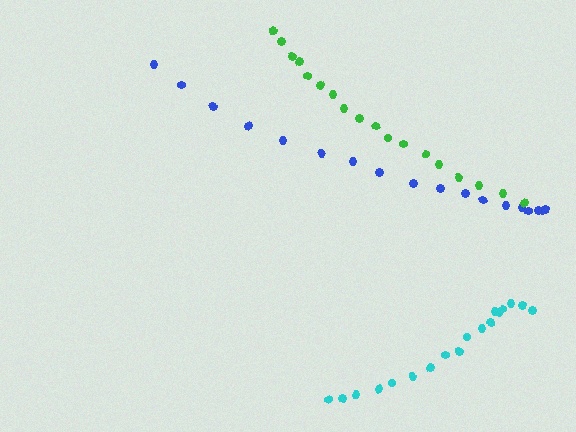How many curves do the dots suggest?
There are 3 distinct paths.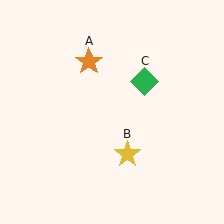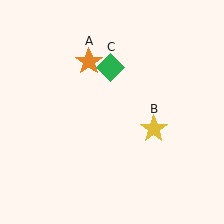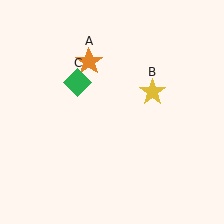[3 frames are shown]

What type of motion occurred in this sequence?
The yellow star (object B), green diamond (object C) rotated counterclockwise around the center of the scene.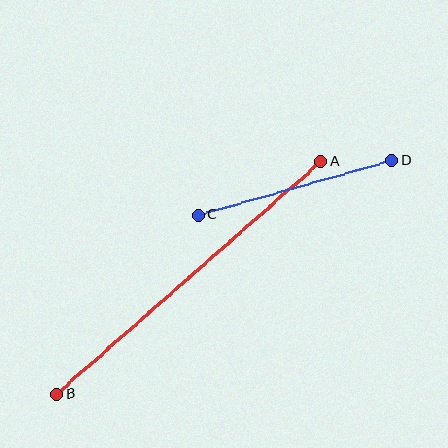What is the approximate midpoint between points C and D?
The midpoint is at approximately (295, 188) pixels.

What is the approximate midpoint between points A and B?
The midpoint is at approximately (189, 278) pixels.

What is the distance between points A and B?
The distance is approximately 352 pixels.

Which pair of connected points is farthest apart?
Points A and B are farthest apart.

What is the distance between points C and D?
The distance is approximately 201 pixels.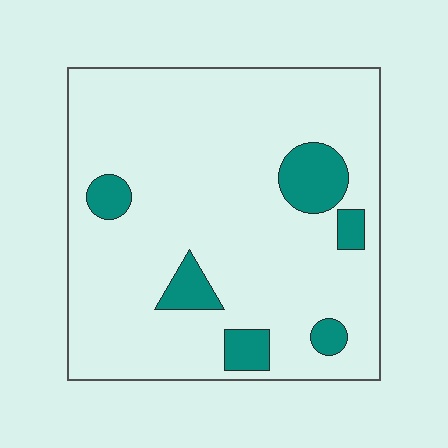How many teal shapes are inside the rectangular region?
6.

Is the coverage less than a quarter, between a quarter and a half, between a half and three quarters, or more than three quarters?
Less than a quarter.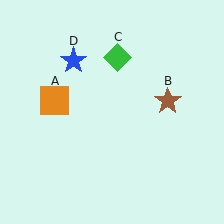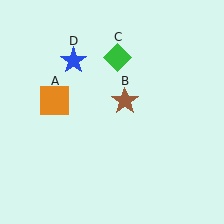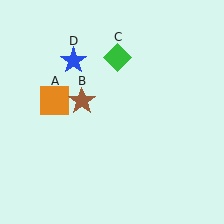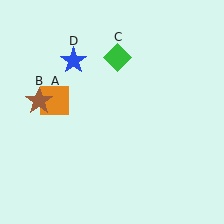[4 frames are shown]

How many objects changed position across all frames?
1 object changed position: brown star (object B).